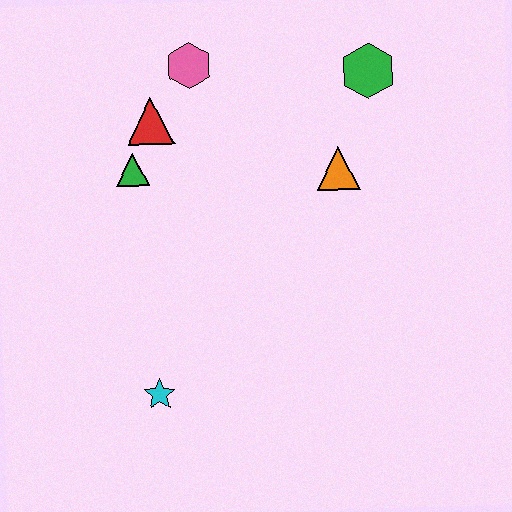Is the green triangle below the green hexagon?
Yes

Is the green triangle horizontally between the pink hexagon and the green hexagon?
No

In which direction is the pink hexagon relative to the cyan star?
The pink hexagon is above the cyan star.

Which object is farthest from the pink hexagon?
The cyan star is farthest from the pink hexagon.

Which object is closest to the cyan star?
The green triangle is closest to the cyan star.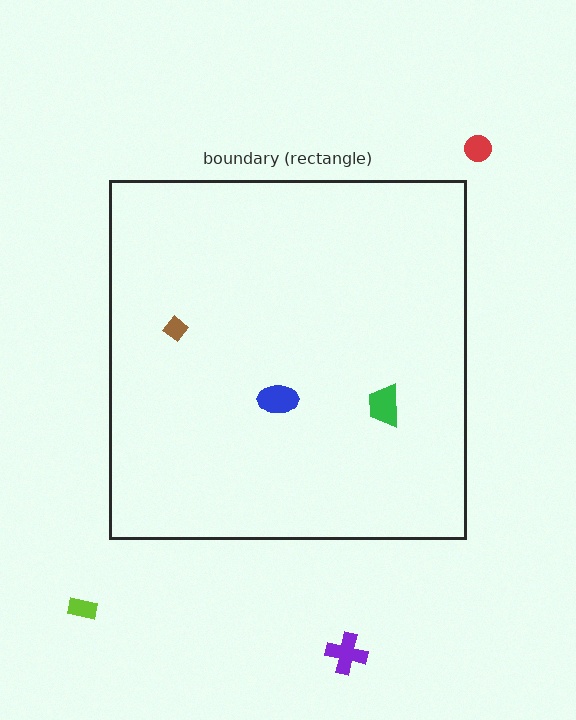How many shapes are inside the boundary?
3 inside, 3 outside.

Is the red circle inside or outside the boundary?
Outside.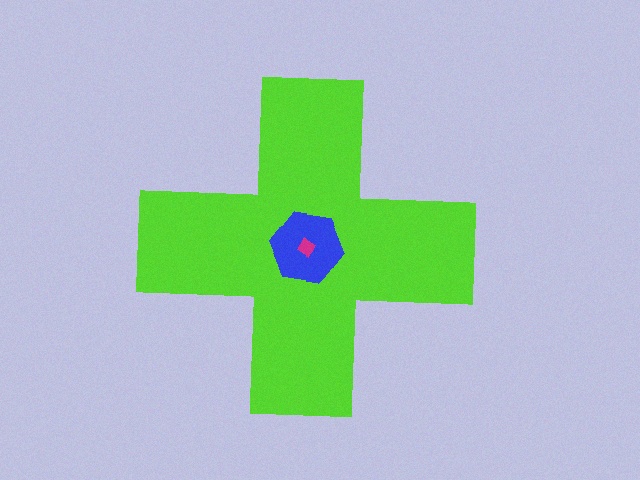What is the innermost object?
The magenta diamond.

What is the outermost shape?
The lime cross.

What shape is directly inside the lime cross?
The blue hexagon.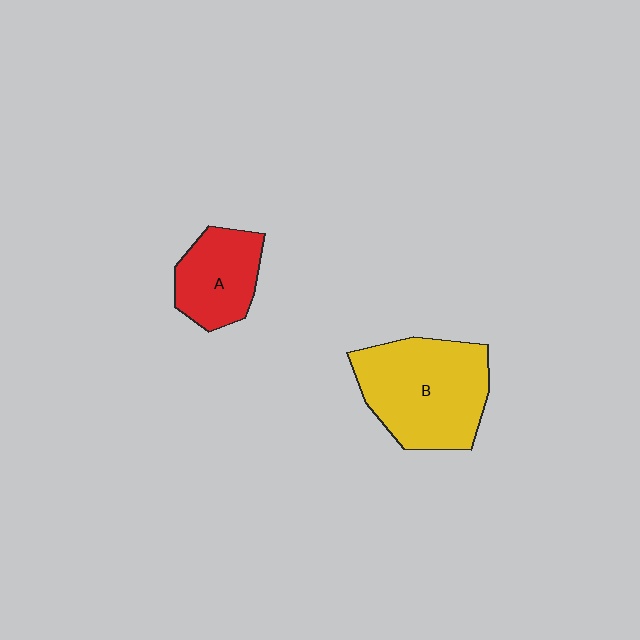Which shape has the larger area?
Shape B (yellow).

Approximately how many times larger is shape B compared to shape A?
Approximately 1.7 times.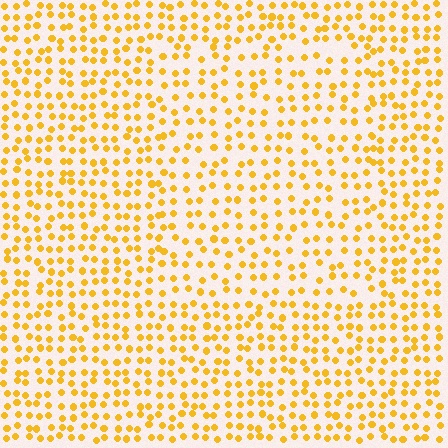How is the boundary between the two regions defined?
The boundary is defined by a change in element density (approximately 1.4x ratio). All elements are the same color, size, and shape.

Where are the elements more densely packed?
The elements are more densely packed outside the rectangle boundary.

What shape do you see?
I see a rectangle.